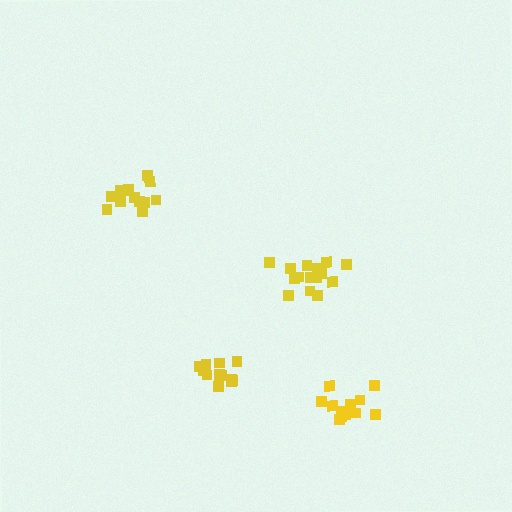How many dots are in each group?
Group 1: 13 dots, Group 2: 13 dots, Group 3: 15 dots, Group 4: 13 dots (54 total).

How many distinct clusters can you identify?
There are 4 distinct clusters.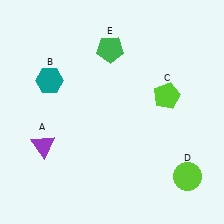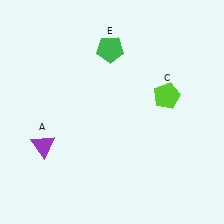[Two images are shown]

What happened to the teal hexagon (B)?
The teal hexagon (B) was removed in Image 2. It was in the top-left area of Image 1.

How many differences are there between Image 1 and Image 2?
There are 2 differences between the two images.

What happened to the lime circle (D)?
The lime circle (D) was removed in Image 2. It was in the bottom-right area of Image 1.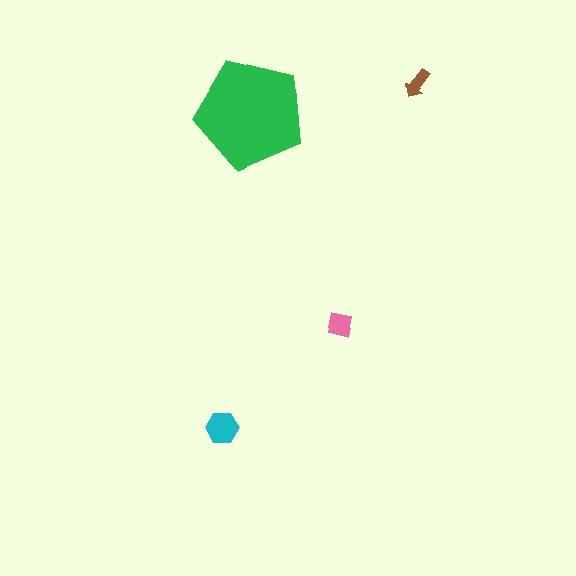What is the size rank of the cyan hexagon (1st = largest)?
2nd.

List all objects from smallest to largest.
The brown arrow, the pink square, the cyan hexagon, the green pentagon.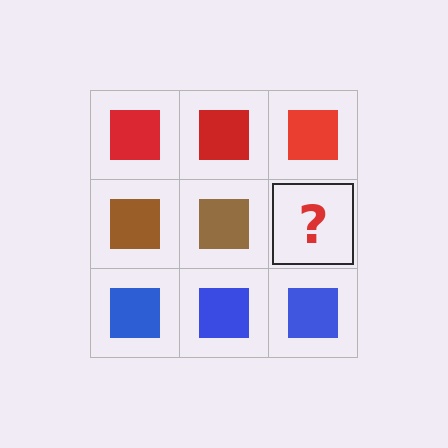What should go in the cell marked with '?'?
The missing cell should contain a brown square.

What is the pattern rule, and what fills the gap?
The rule is that each row has a consistent color. The gap should be filled with a brown square.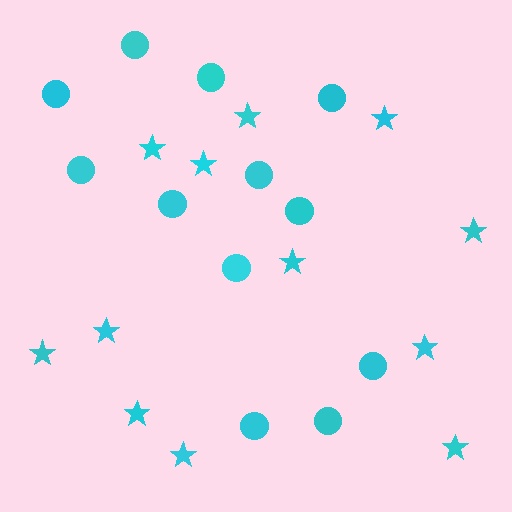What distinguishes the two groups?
There are 2 groups: one group of circles (12) and one group of stars (12).